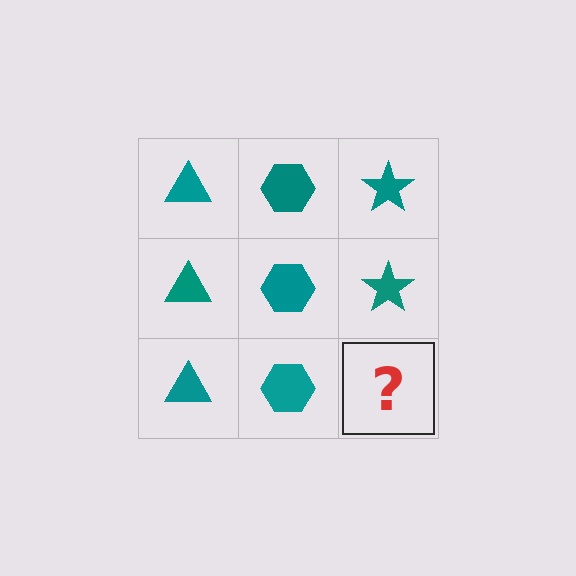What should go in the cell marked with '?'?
The missing cell should contain a teal star.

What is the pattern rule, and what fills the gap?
The rule is that each column has a consistent shape. The gap should be filled with a teal star.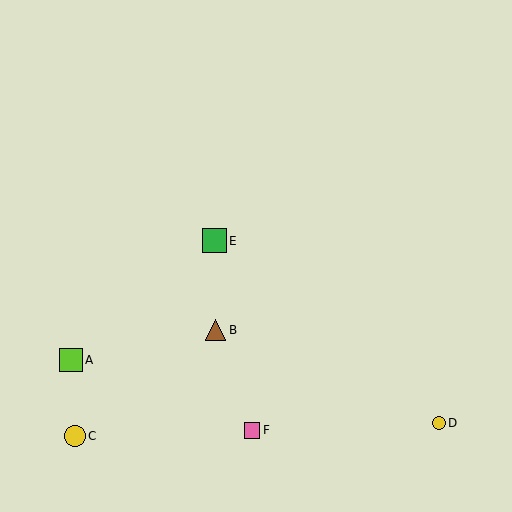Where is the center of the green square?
The center of the green square is at (214, 241).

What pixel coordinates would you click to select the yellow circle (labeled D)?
Click at (439, 423) to select the yellow circle D.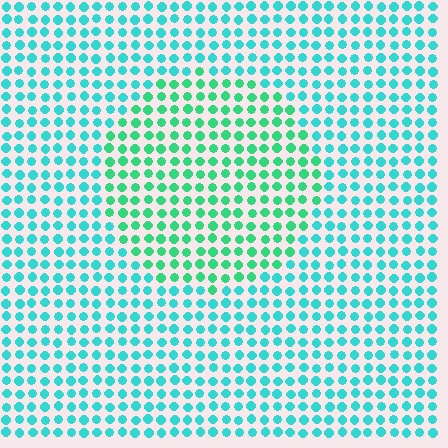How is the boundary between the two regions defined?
The boundary is defined purely by a slight shift in hue (about 31 degrees). Spacing, size, and orientation are identical on both sides.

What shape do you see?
I see a circle.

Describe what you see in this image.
The image is filled with small cyan elements in a uniform arrangement. A circle-shaped region is visible where the elements are tinted to a slightly different hue, forming a subtle color boundary.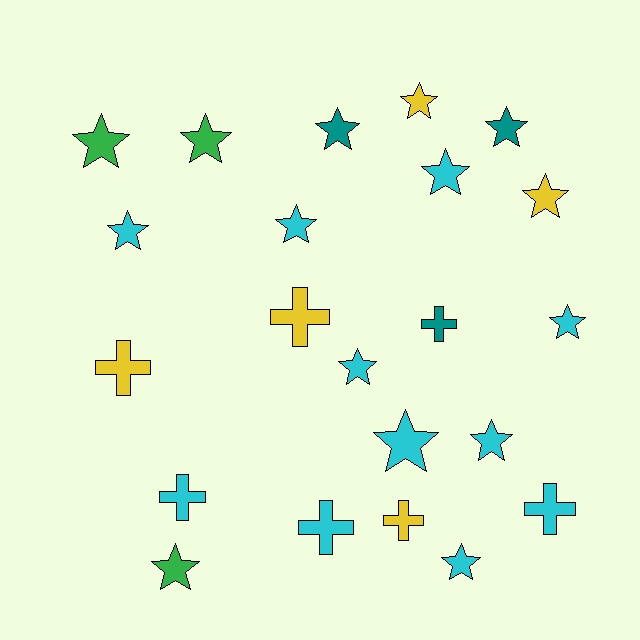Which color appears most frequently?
Cyan, with 11 objects.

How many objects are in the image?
There are 22 objects.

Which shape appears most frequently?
Star, with 15 objects.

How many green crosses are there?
There are no green crosses.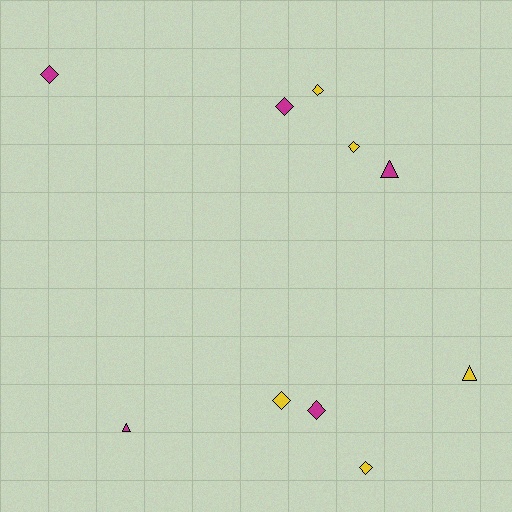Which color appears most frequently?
Magenta, with 5 objects.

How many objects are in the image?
There are 10 objects.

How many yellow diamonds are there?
There are 4 yellow diamonds.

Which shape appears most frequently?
Diamond, with 7 objects.